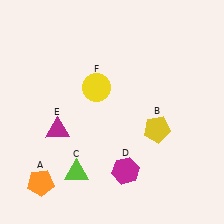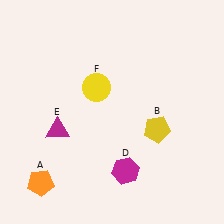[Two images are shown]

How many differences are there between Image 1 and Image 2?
There is 1 difference between the two images.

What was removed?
The lime triangle (C) was removed in Image 2.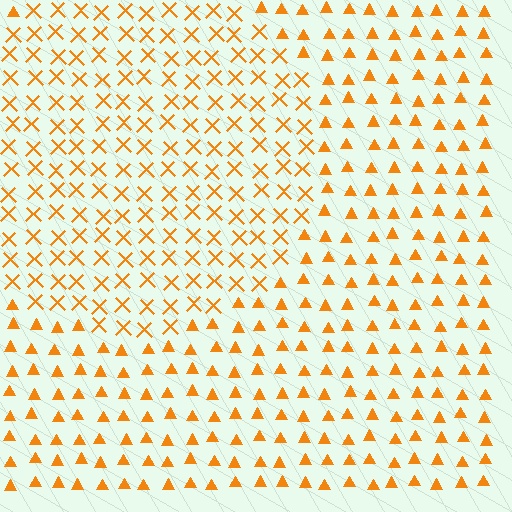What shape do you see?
I see a circle.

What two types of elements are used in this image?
The image uses X marks inside the circle region and triangles outside it.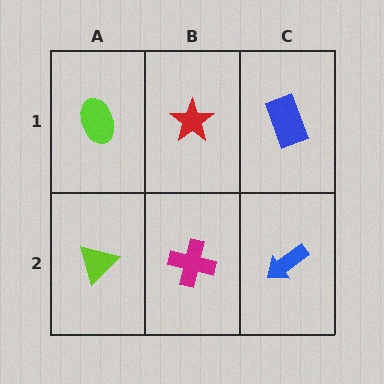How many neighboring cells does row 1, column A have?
2.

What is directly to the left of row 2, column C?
A magenta cross.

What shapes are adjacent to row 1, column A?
A lime triangle (row 2, column A), a red star (row 1, column B).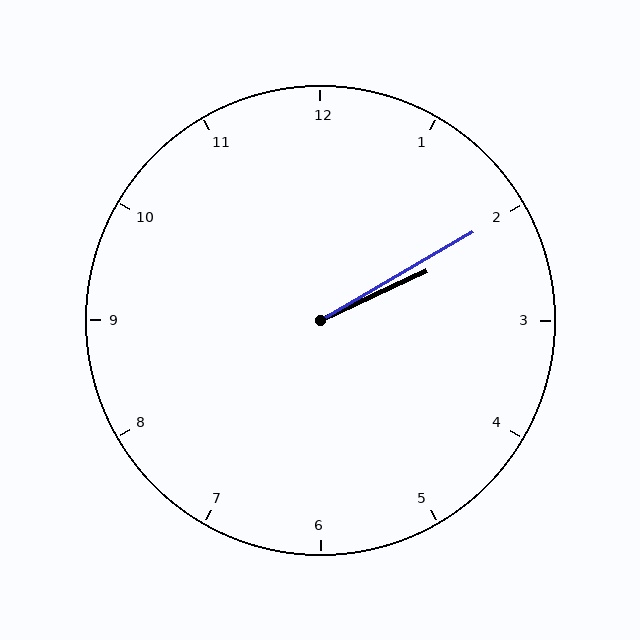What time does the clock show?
2:10.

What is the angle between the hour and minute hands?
Approximately 5 degrees.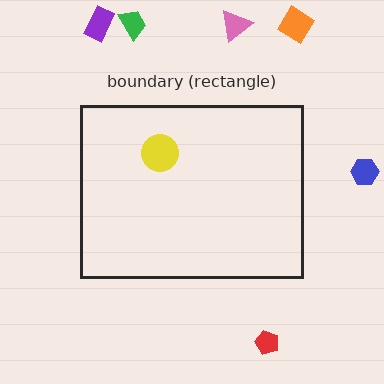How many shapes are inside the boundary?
1 inside, 6 outside.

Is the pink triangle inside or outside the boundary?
Outside.